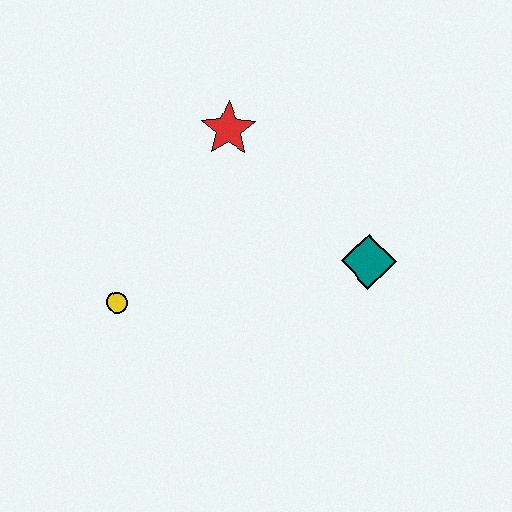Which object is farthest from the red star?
The yellow circle is farthest from the red star.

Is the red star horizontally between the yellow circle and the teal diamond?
Yes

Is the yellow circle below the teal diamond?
Yes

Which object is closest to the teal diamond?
The red star is closest to the teal diamond.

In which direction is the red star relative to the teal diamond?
The red star is to the left of the teal diamond.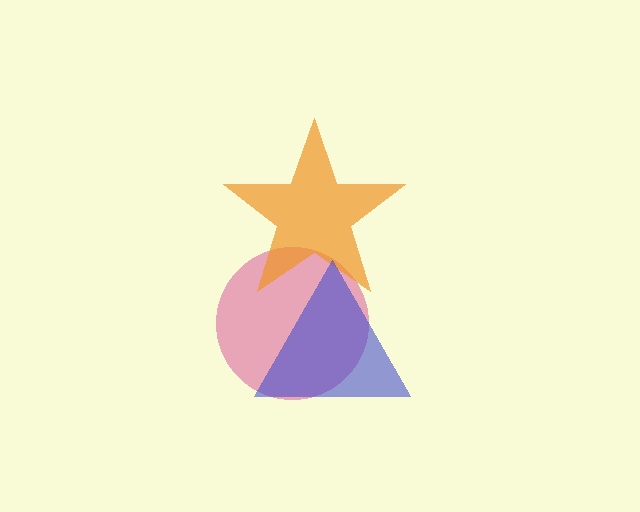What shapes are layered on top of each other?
The layered shapes are: a magenta circle, an orange star, a blue triangle.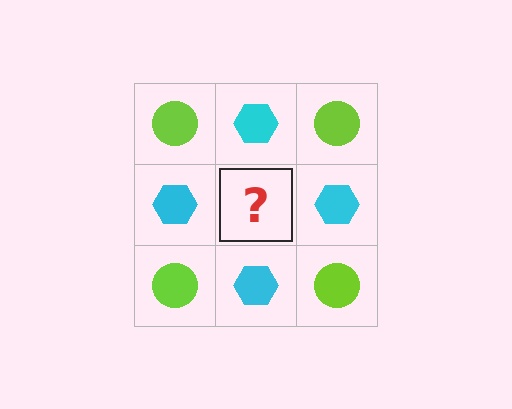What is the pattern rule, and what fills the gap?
The rule is that it alternates lime circle and cyan hexagon in a checkerboard pattern. The gap should be filled with a lime circle.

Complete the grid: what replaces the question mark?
The question mark should be replaced with a lime circle.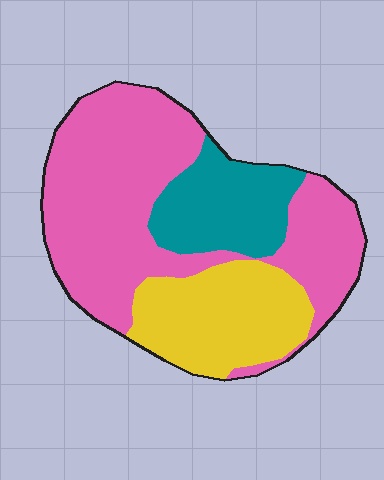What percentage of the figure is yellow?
Yellow takes up about one quarter (1/4) of the figure.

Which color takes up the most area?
Pink, at roughly 55%.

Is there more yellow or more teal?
Yellow.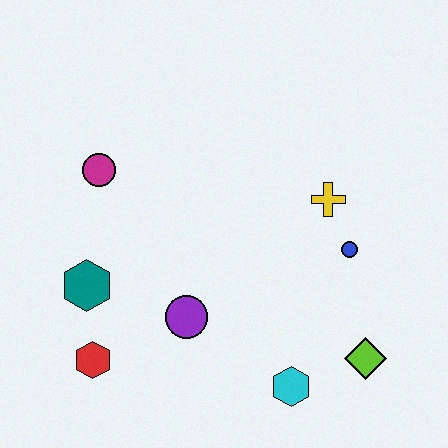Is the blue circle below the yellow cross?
Yes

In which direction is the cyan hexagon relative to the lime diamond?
The cyan hexagon is to the left of the lime diamond.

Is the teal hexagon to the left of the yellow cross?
Yes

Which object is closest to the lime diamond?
The cyan hexagon is closest to the lime diamond.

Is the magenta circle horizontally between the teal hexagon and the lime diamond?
Yes